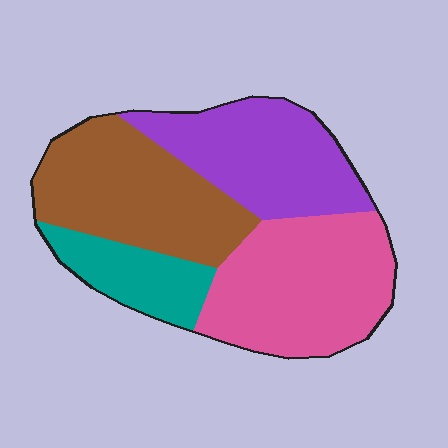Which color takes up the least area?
Teal, at roughly 15%.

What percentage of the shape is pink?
Pink covers 32% of the shape.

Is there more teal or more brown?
Brown.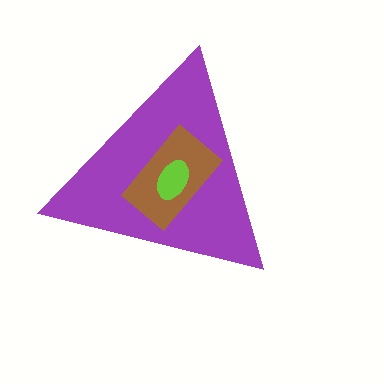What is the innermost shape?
The lime ellipse.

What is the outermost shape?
The purple triangle.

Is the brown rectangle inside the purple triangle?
Yes.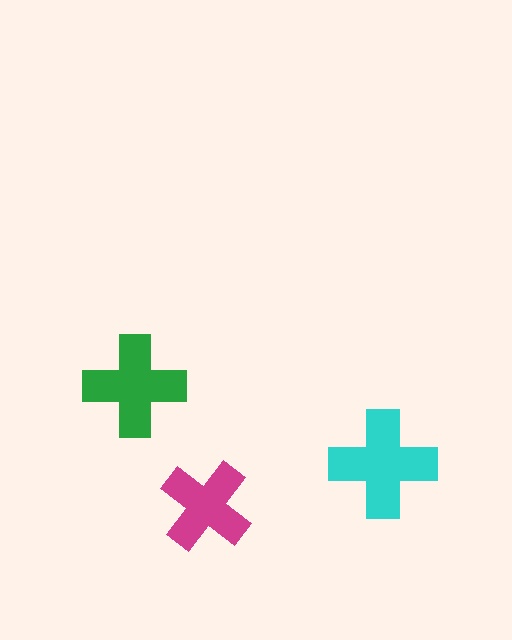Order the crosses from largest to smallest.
the cyan one, the green one, the magenta one.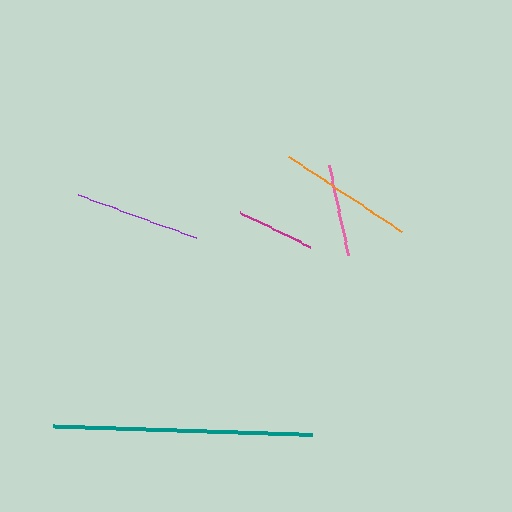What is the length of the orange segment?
The orange segment is approximately 135 pixels long.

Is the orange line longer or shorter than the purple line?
The orange line is longer than the purple line.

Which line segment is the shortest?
The magenta line is the shortest at approximately 78 pixels.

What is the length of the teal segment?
The teal segment is approximately 259 pixels long.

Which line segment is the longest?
The teal line is the longest at approximately 259 pixels.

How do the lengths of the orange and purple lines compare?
The orange and purple lines are approximately the same length.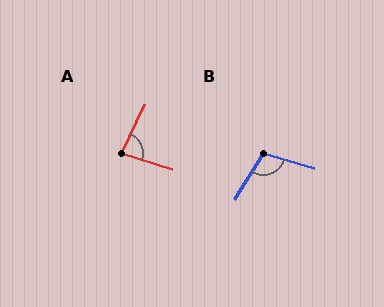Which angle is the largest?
B, at approximately 106 degrees.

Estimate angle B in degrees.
Approximately 106 degrees.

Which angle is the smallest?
A, at approximately 81 degrees.